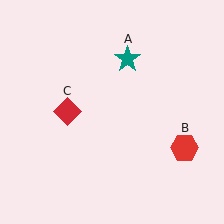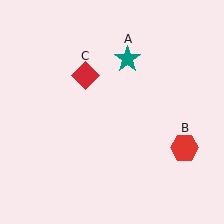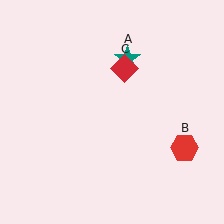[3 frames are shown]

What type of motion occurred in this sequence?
The red diamond (object C) rotated clockwise around the center of the scene.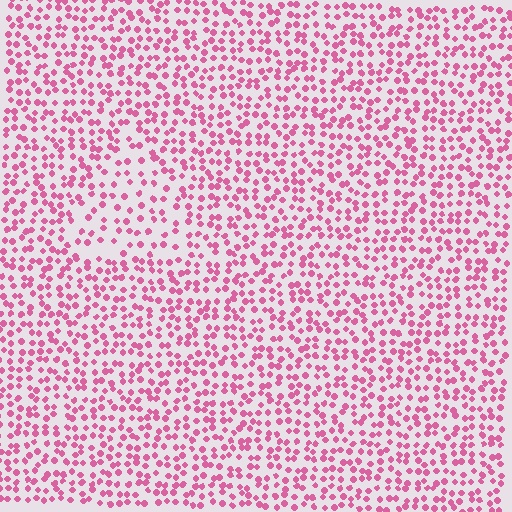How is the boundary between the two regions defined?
The boundary is defined by a change in element density (approximately 1.7x ratio). All elements are the same color, size, and shape.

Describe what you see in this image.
The image contains small pink elements arranged at two different densities. A triangle-shaped region is visible where the elements are less densely packed than the surrounding area.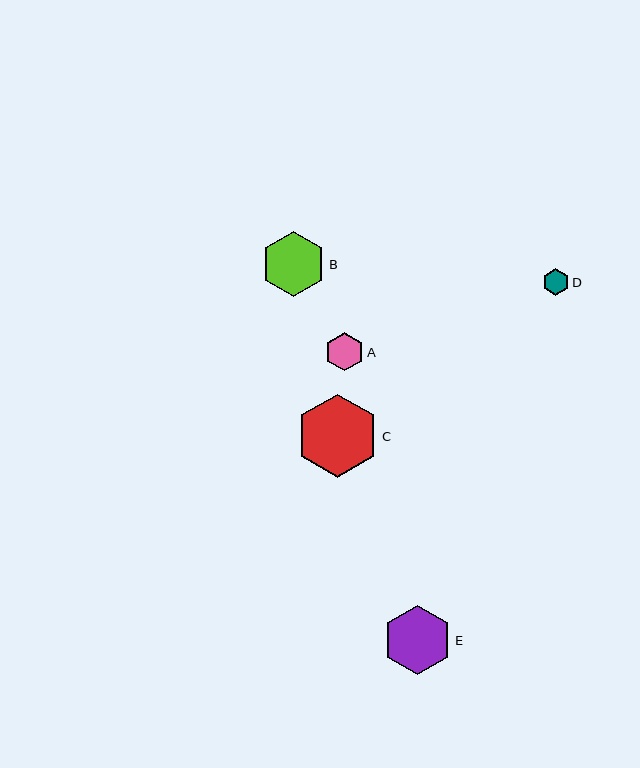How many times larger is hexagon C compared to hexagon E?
Hexagon C is approximately 1.2 times the size of hexagon E.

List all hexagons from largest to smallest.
From largest to smallest: C, E, B, A, D.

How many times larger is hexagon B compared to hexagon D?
Hexagon B is approximately 2.5 times the size of hexagon D.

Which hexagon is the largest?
Hexagon C is the largest with a size of approximately 84 pixels.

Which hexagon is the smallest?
Hexagon D is the smallest with a size of approximately 27 pixels.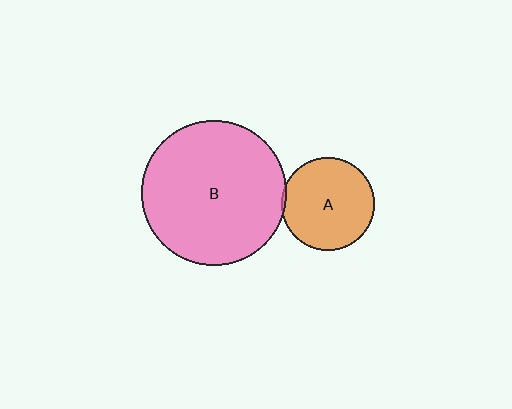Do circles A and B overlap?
Yes.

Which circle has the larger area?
Circle B (pink).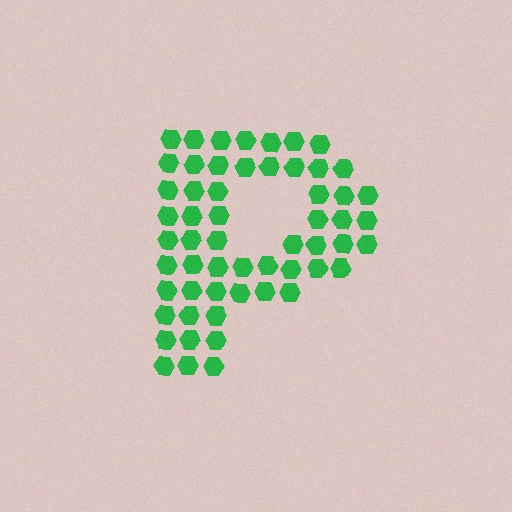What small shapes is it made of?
It is made of small hexagons.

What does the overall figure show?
The overall figure shows the letter P.